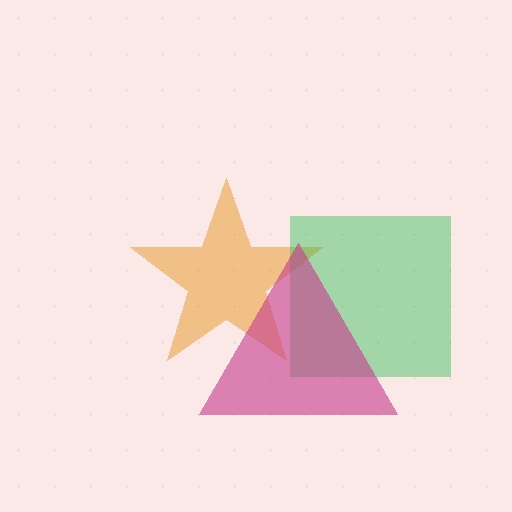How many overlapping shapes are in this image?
There are 3 overlapping shapes in the image.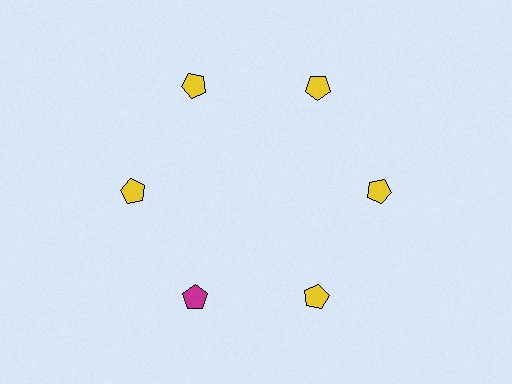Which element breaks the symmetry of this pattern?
The magenta pentagon at roughly the 7 o'clock position breaks the symmetry. All other shapes are yellow pentagons.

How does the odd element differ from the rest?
It has a different color: magenta instead of yellow.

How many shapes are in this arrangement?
There are 6 shapes arranged in a ring pattern.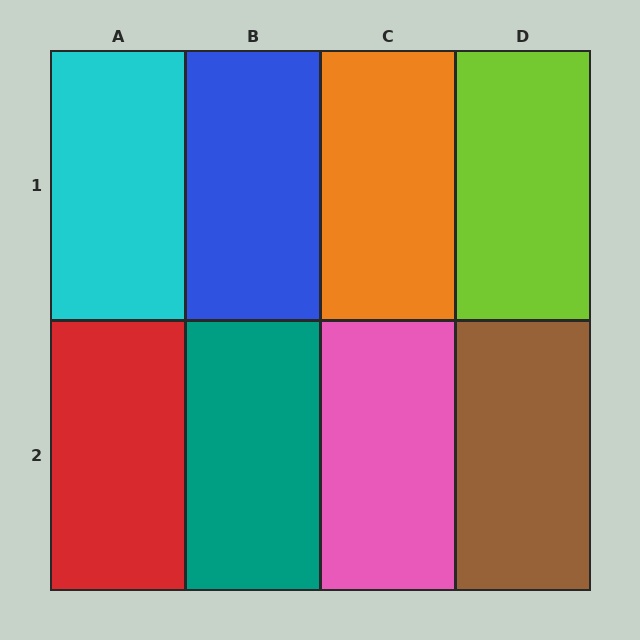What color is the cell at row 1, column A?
Cyan.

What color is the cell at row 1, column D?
Lime.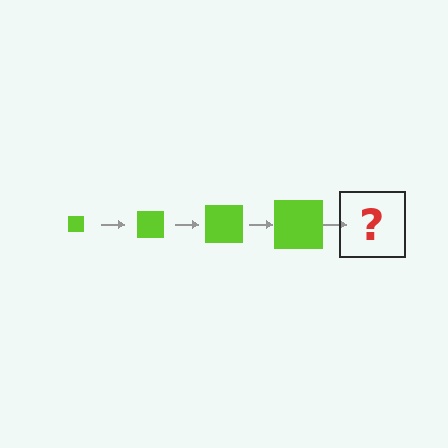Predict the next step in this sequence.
The next step is a lime square, larger than the previous one.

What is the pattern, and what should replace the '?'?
The pattern is that the square gets progressively larger each step. The '?' should be a lime square, larger than the previous one.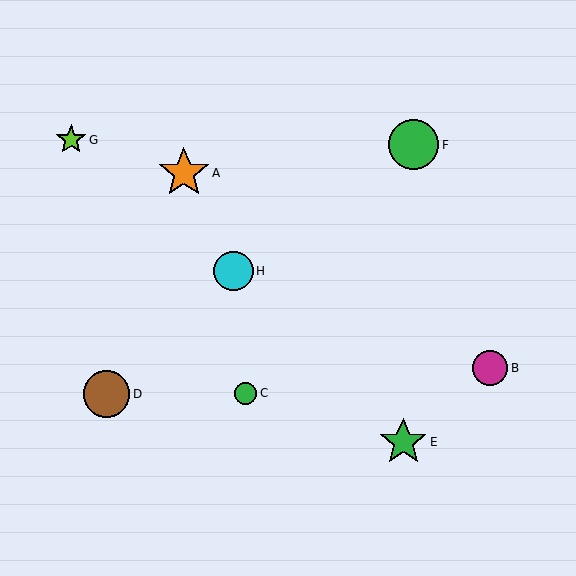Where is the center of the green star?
The center of the green star is at (403, 442).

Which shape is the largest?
The orange star (labeled A) is the largest.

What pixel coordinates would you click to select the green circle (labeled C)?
Click at (245, 393) to select the green circle C.